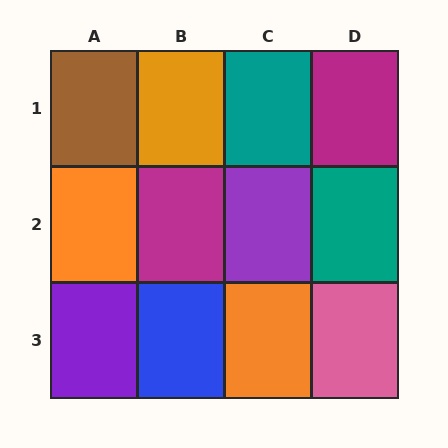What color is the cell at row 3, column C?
Orange.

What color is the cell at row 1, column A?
Brown.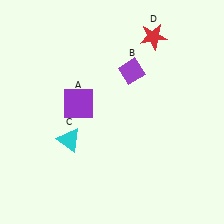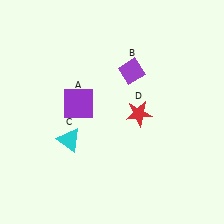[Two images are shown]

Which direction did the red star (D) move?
The red star (D) moved down.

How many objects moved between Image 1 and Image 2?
1 object moved between the two images.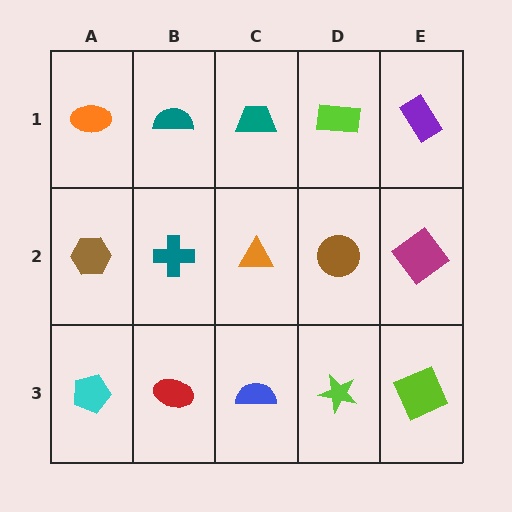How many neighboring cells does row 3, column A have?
2.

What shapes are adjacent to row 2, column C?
A teal trapezoid (row 1, column C), a blue semicircle (row 3, column C), a teal cross (row 2, column B), a brown circle (row 2, column D).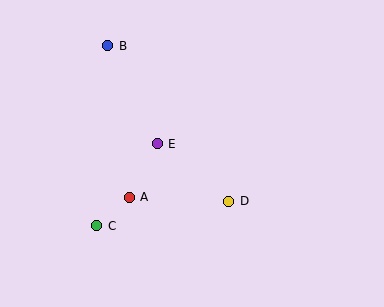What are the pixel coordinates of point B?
Point B is at (108, 46).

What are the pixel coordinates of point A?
Point A is at (129, 197).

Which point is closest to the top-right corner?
Point D is closest to the top-right corner.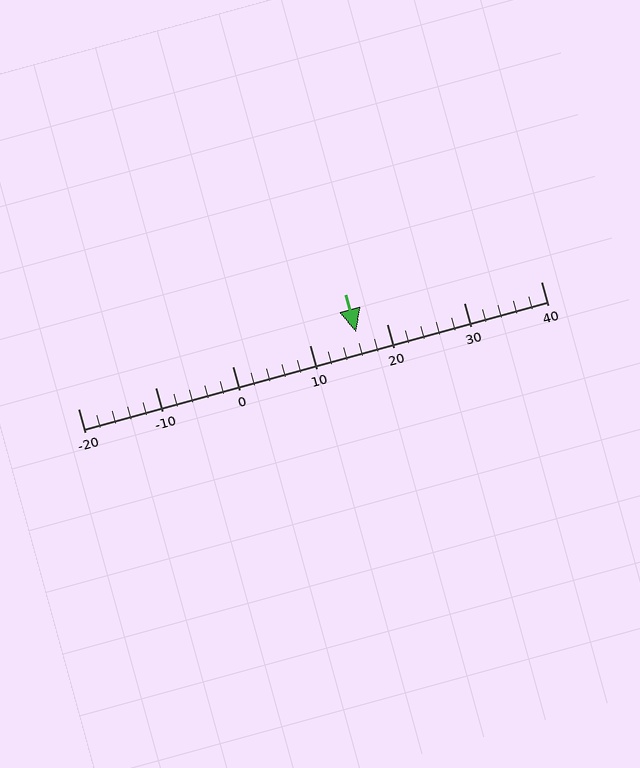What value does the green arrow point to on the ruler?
The green arrow points to approximately 16.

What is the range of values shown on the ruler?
The ruler shows values from -20 to 40.